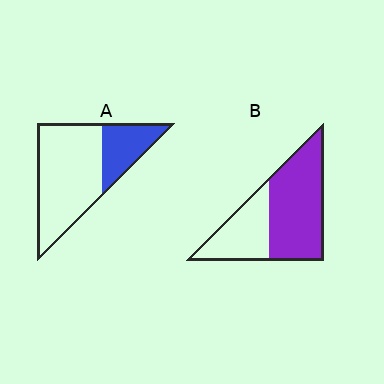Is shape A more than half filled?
No.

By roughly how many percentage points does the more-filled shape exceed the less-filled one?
By roughly 35 percentage points (B over A).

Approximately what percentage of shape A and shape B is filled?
A is approximately 30% and B is approximately 65%.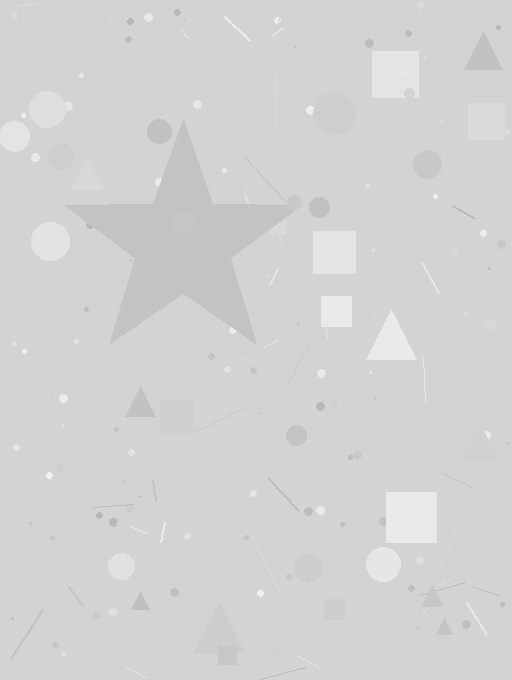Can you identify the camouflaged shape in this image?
The camouflaged shape is a star.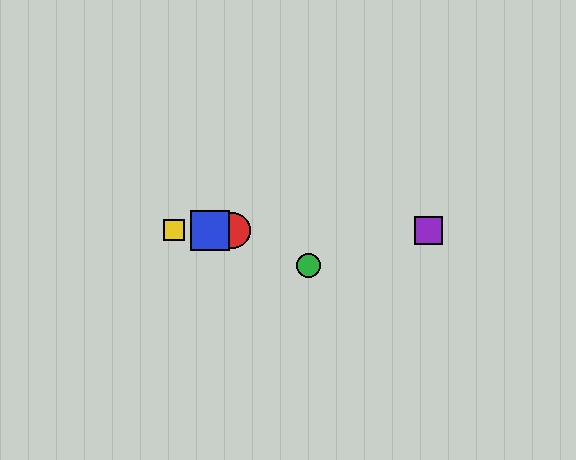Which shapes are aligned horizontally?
The red circle, the blue square, the yellow square, the purple square are aligned horizontally.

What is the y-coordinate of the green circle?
The green circle is at y≈266.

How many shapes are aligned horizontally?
4 shapes (the red circle, the blue square, the yellow square, the purple square) are aligned horizontally.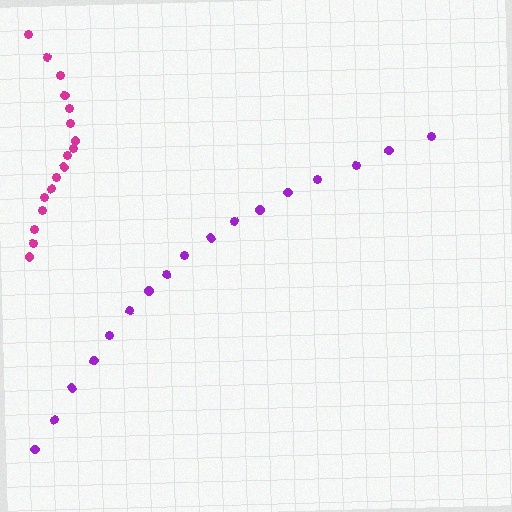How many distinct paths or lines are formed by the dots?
There are 2 distinct paths.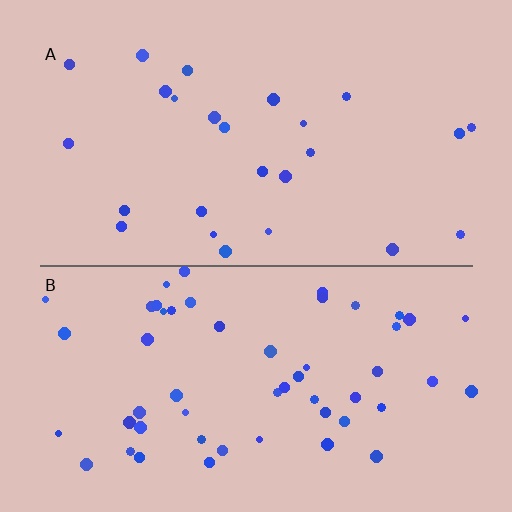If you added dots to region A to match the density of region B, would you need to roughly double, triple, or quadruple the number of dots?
Approximately double.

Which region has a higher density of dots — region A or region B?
B (the bottom).